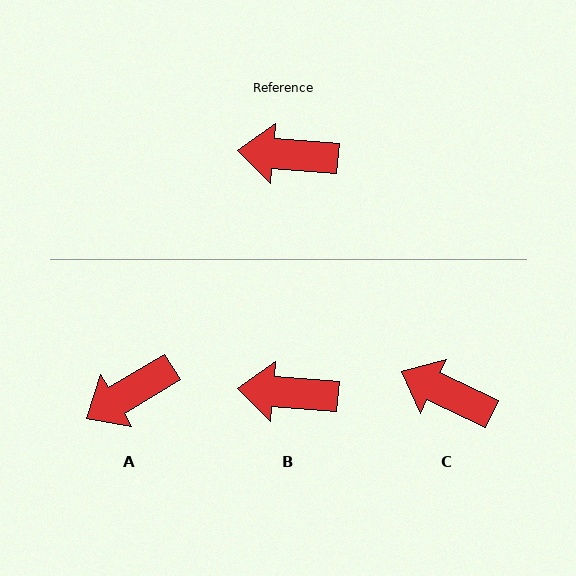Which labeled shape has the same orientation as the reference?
B.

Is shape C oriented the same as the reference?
No, it is off by about 21 degrees.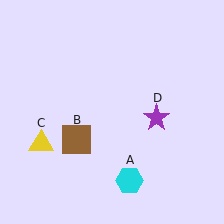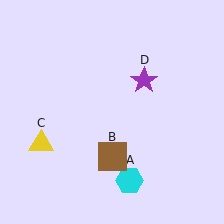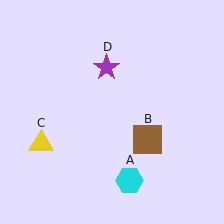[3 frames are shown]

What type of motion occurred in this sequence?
The brown square (object B), purple star (object D) rotated counterclockwise around the center of the scene.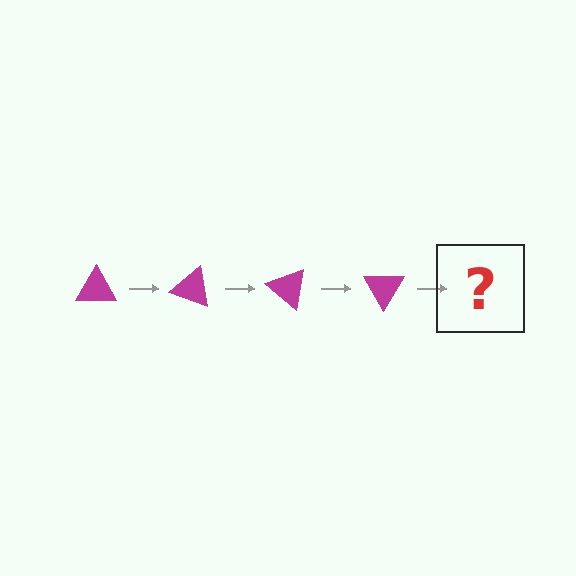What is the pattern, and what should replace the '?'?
The pattern is that the triangle rotates 20 degrees each step. The '?' should be a magenta triangle rotated 80 degrees.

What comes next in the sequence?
The next element should be a magenta triangle rotated 80 degrees.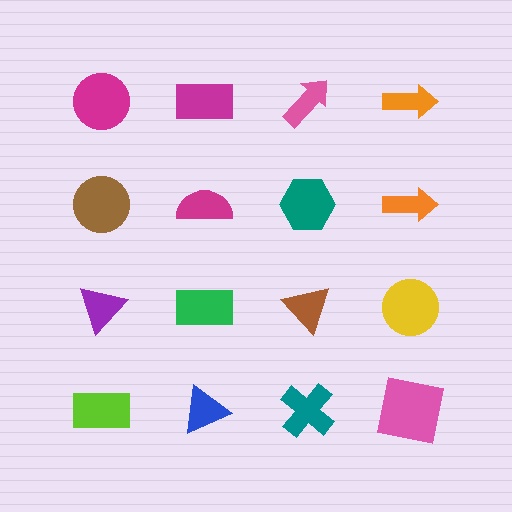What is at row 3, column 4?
A yellow circle.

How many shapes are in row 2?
4 shapes.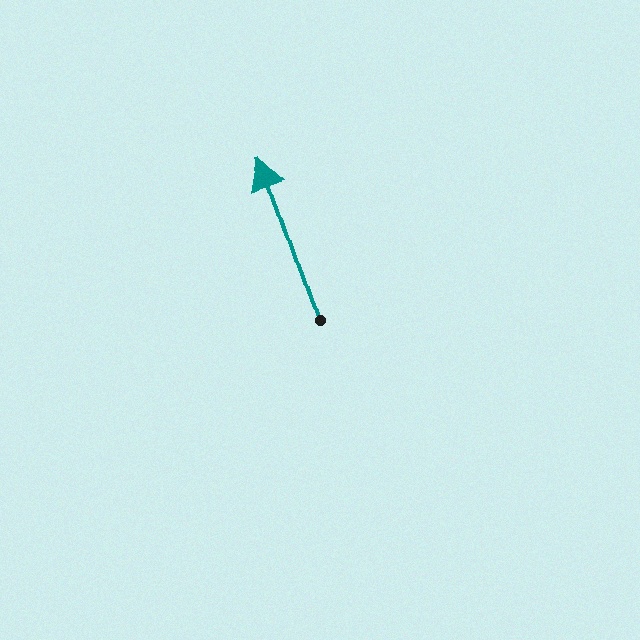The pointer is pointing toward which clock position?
Roughly 11 o'clock.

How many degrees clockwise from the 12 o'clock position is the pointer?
Approximately 341 degrees.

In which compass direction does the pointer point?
North.